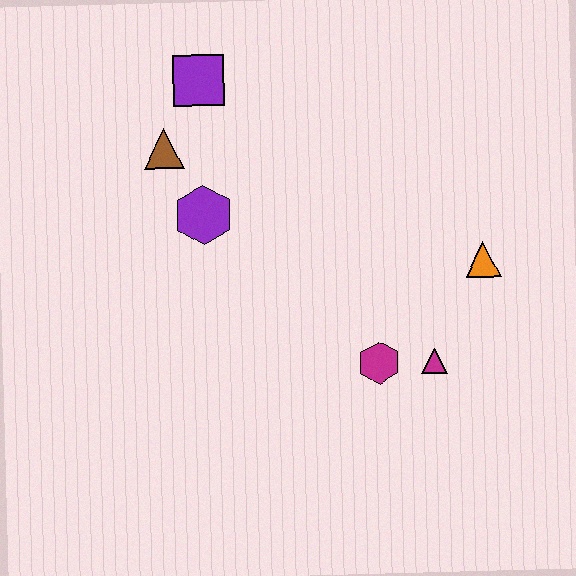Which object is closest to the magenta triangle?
The magenta hexagon is closest to the magenta triangle.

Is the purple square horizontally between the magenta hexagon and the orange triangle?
No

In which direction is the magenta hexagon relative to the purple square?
The magenta hexagon is below the purple square.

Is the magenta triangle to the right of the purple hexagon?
Yes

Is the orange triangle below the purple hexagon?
Yes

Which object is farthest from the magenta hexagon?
The purple square is farthest from the magenta hexagon.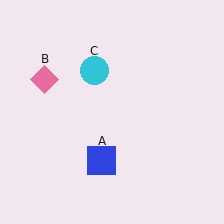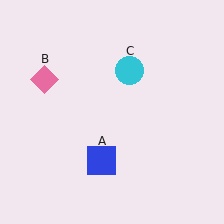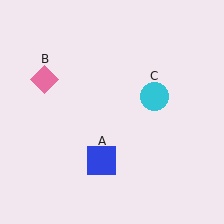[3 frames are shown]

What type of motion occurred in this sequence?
The cyan circle (object C) rotated clockwise around the center of the scene.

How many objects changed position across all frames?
1 object changed position: cyan circle (object C).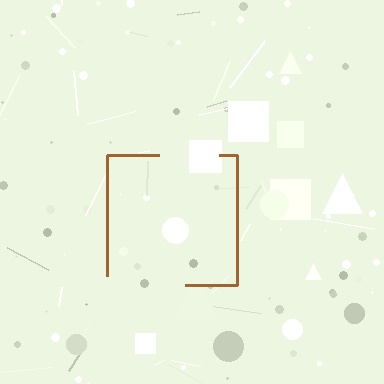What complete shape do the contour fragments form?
The contour fragments form a square.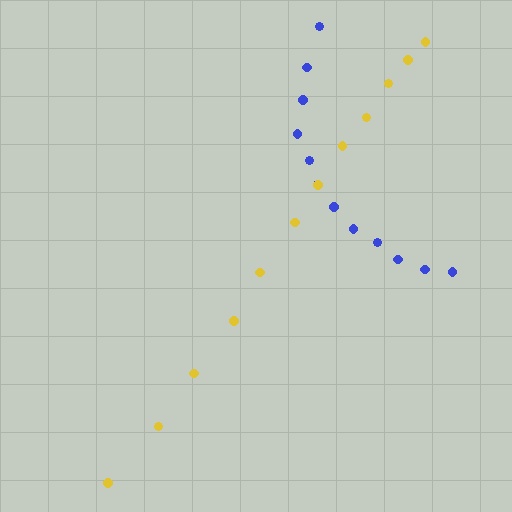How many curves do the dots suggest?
There are 2 distinct paths.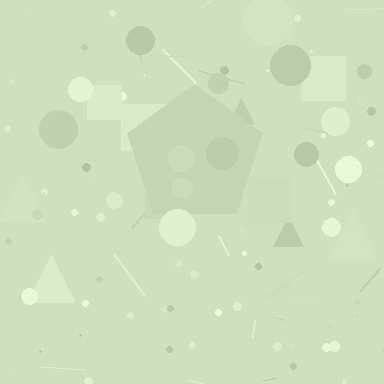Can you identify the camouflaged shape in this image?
The camouflaged shape is a pentagon.